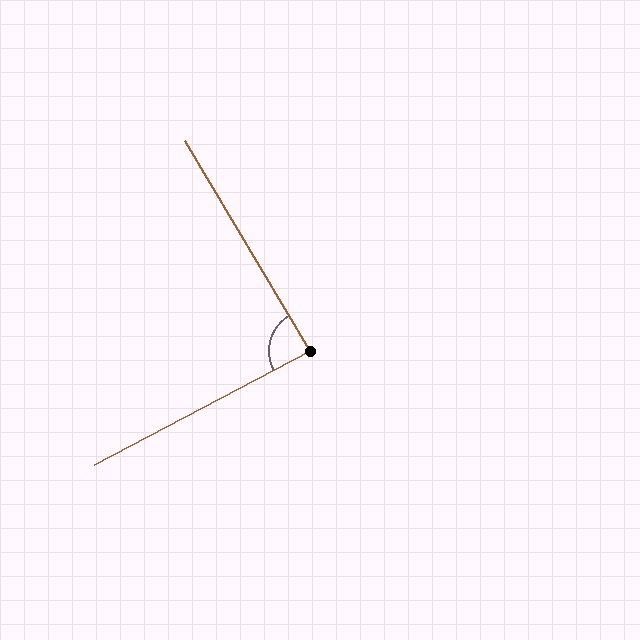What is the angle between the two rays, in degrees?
Approximately 87 degrees.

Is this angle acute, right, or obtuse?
It is approximately a right angle.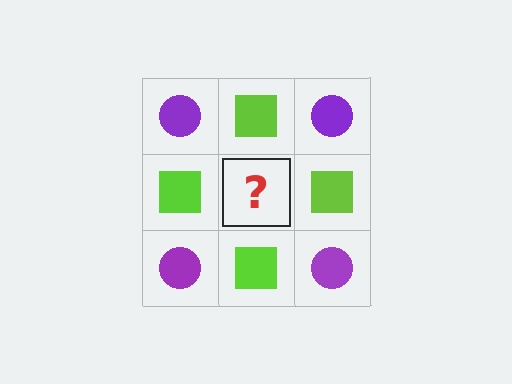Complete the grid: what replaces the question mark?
The question mark should be replaced with a purple circle.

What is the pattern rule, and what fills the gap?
The rule is that it alternates purple circle and lime square in a checkerboard pattern. The gap should be filled with a purple circle.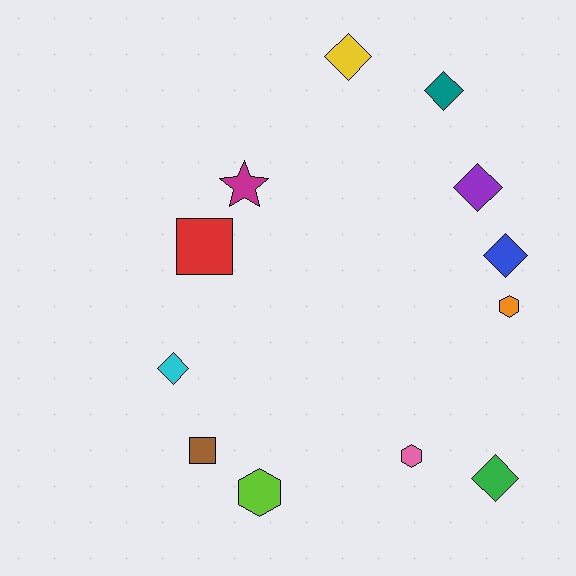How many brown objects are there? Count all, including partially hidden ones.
There is 1 brown object.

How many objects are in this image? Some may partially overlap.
There are 12 objects.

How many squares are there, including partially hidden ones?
There are 2 squares.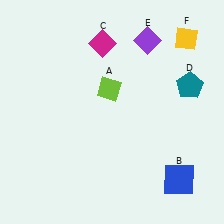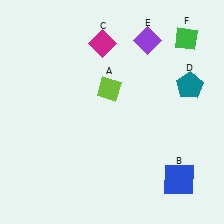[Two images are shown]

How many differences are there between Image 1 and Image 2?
There is 1 difference between the two images.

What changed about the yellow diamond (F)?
In Image 1, F is yellow. In Image 2, it changed to green.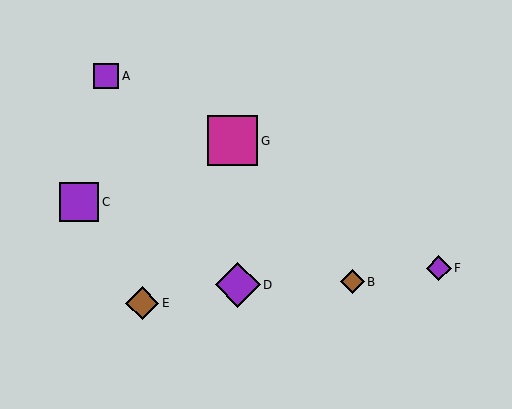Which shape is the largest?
The magenta square (labeled G) is the largest.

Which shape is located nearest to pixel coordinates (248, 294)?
The purple diamond (labeled D) at (238, 285) is nearest to that location.